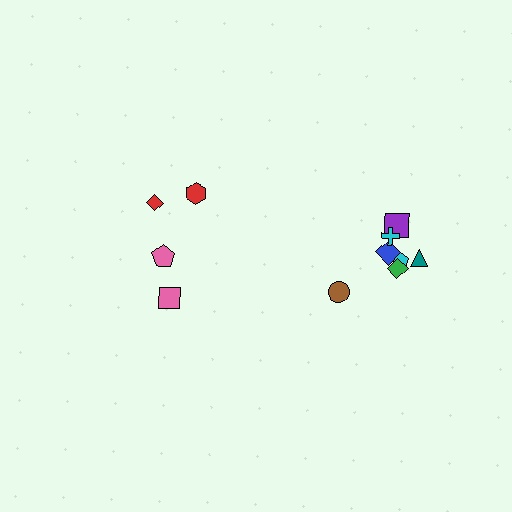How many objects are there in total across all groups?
There are 11 objects.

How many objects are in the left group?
There are 4 objects.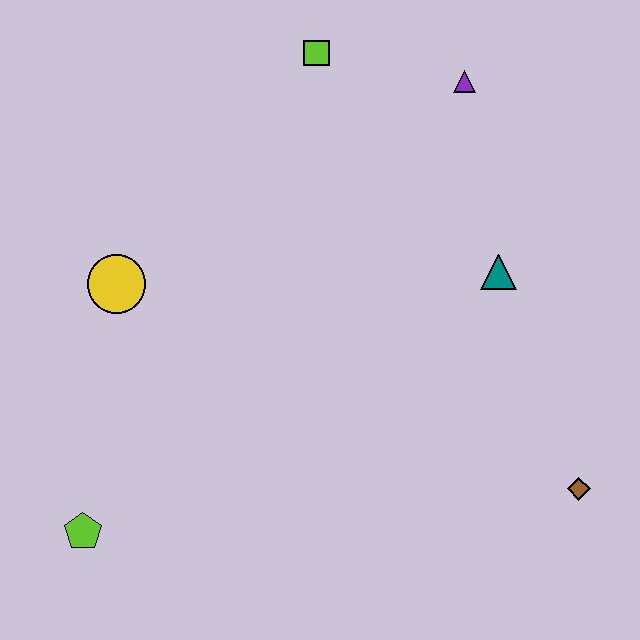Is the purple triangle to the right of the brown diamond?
No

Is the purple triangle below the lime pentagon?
No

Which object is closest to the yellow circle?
The lime pentagon is closest to the yellow circle.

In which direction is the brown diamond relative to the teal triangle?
The brown diamond is below the teal triangle.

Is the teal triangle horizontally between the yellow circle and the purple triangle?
No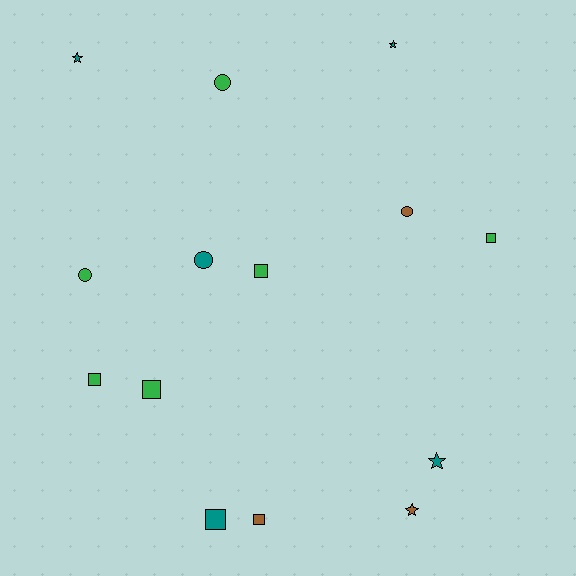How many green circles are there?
There are 2 green circles.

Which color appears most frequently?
Green, with 6 objects.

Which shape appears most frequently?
Square, with 6 objects.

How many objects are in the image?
There are 14 objects.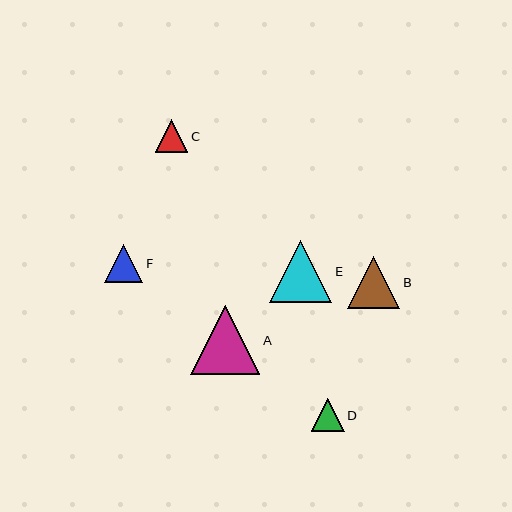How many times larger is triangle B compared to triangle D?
Triangle B is approximately 1.6 times the size of triangle D.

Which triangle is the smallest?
Triangle D is the smallest with a size of approximately 32 pixels.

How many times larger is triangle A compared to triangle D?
Triangle A is approximately 2.1 times the size of triangle D.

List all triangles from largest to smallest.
From largest to smallest: A, E, B, F, C, D.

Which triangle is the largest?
Triangle A is the largest with a size of approximately 69 pixels.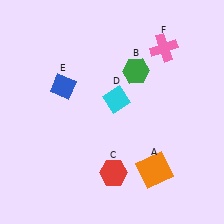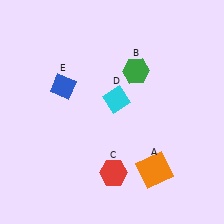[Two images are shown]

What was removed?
The pink cross (F) was removed in Image 2.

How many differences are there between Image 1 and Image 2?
There is 1 difference between the two images.